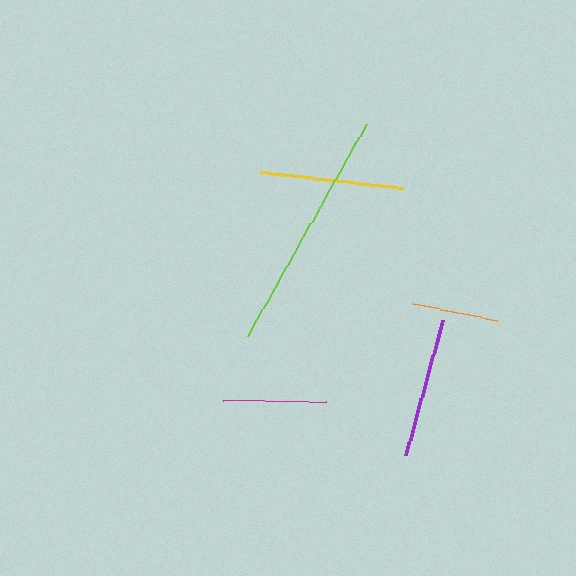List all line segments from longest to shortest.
From longest to shortest: lime, yellow, purple, magenta, orange.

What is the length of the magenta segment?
The magenta segment is approximately 103 pixels long.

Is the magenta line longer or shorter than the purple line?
The purple line is longer than the magenta line.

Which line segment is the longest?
The lime line is the longest at approximately 243 pixels.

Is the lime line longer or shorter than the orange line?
The lime line is longer than the orange line.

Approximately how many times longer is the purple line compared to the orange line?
The purple line is approximately 1.6 times the length of the orange line.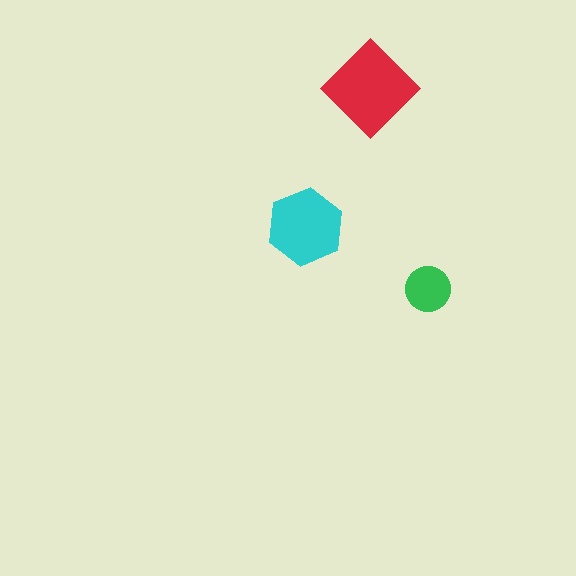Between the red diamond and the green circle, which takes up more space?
The red diamond.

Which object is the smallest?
The green circle.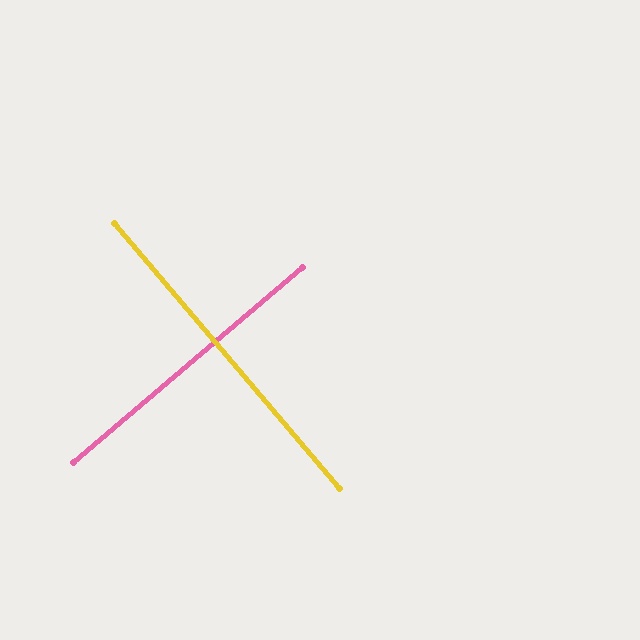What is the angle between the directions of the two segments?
Approximately 90 degrees.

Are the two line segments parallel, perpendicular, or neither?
Perpendicular — they meet at approximately 90°.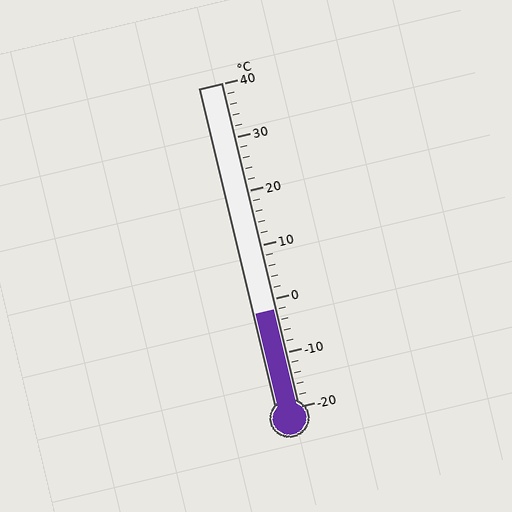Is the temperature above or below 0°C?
The temperature is below 0°C.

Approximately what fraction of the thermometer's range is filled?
The thermometer is filled to approximately 30% of its range.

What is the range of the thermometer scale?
The thermometer scale ranges from -20°C to 40°C.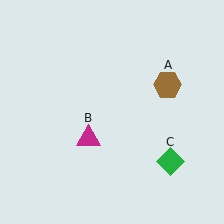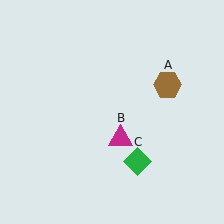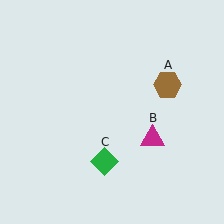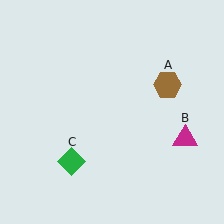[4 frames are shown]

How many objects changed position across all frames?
2 objects changed position: magenta triangle (object B), green diamond (object C).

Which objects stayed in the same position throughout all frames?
Brown hexagon (object A) remained stationary.